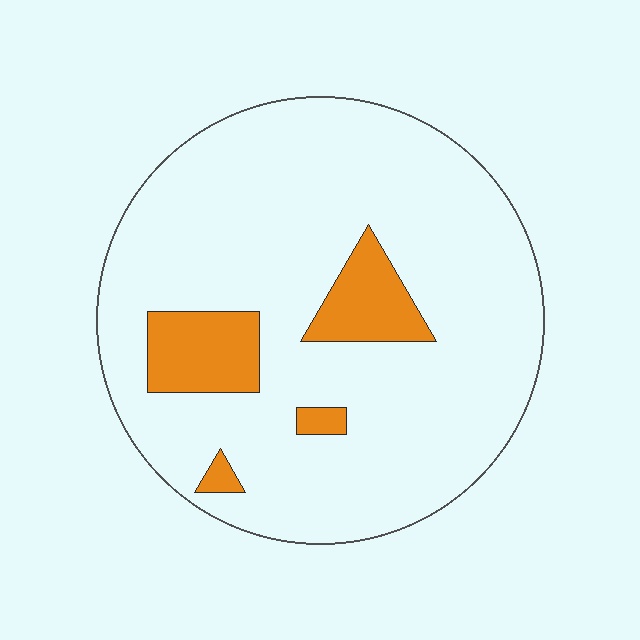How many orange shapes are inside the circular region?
4.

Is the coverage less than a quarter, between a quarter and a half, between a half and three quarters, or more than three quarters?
Less than a quarter.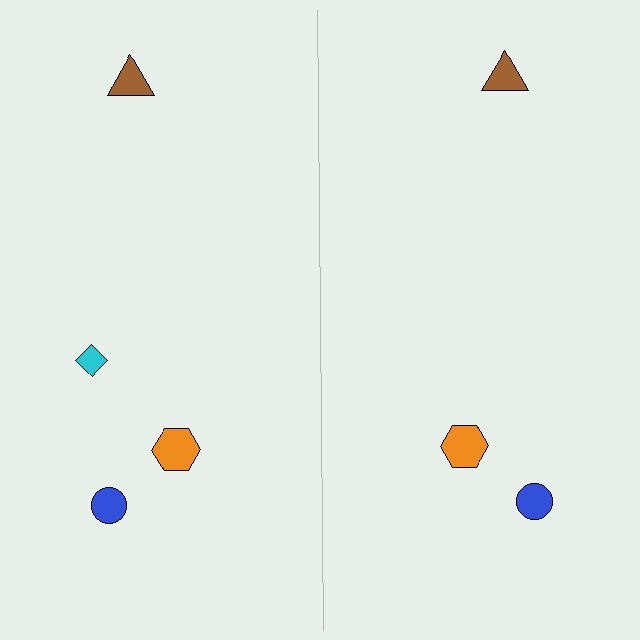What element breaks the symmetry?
A cyan diamond is missing from the right side.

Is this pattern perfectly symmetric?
No, the pattern is not perfectly symmetric. A cyan diamond is missing from the right side.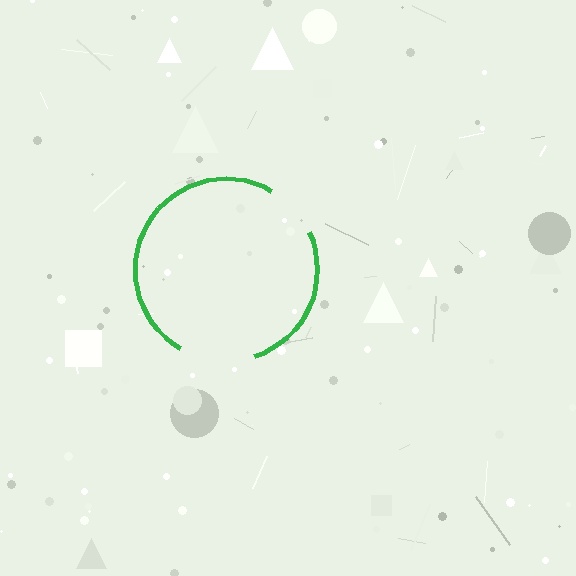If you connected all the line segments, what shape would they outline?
They would outline a circle.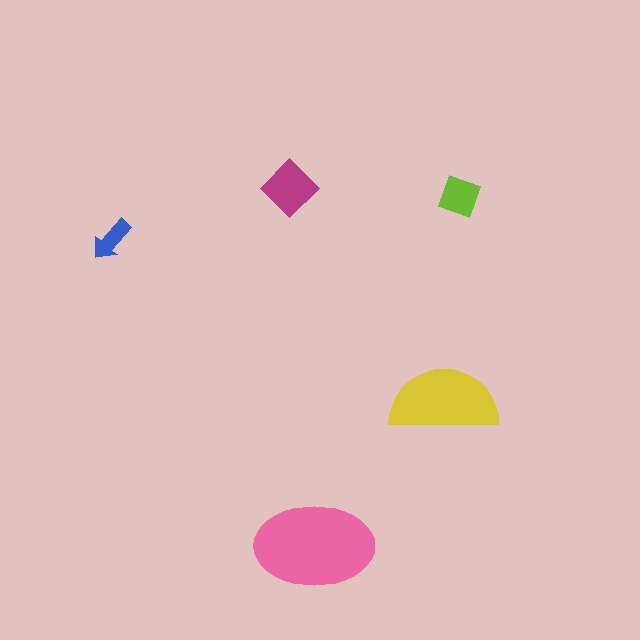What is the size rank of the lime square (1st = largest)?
4th.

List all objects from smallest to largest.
The blue arrow, the lime square, the magenta diamond, the yellow semicircle, the pink ellipse.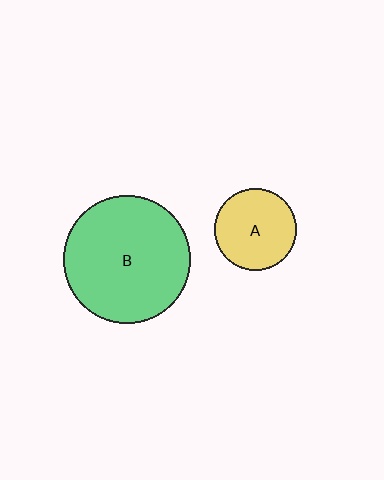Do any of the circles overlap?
No, none of the circles overlap.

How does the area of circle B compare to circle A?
Approximately 2.4 times.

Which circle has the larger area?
Circle B (green).